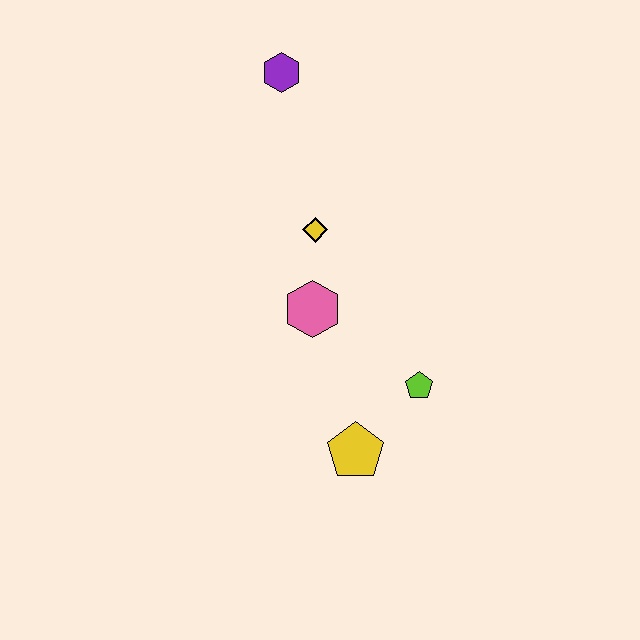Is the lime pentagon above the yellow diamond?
No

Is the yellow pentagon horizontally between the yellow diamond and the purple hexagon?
No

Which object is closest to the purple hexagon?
The yellow diamond is closest to the purple hexagon.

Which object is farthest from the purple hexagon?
The yellow pentagon is farthest from the purple hexagon.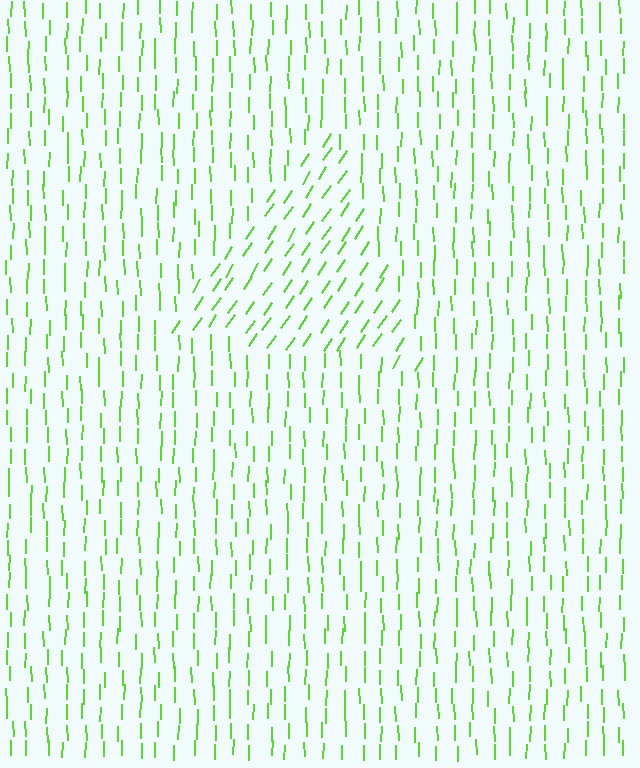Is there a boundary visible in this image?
Yes, there is a texture boundary formed by a change in line orientation.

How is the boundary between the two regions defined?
The boundary is defined purely by a change in line orientation (approximately 33 degrees difference). All lines are the same color and thickness.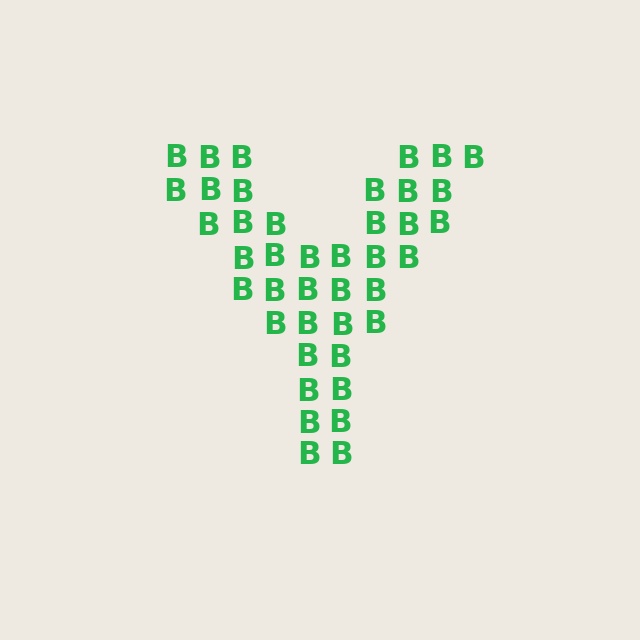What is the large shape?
The large shape is the letter Y.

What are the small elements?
The small elements are letter B's.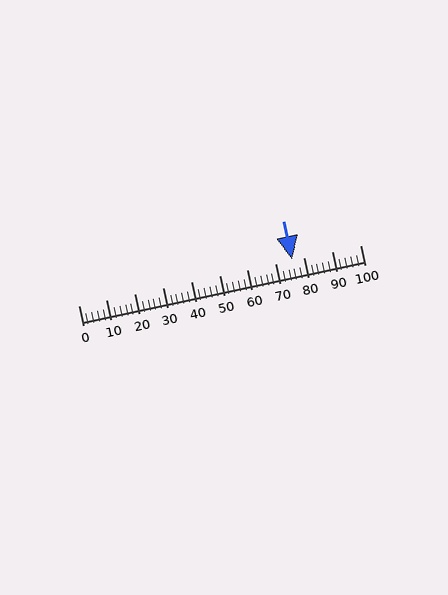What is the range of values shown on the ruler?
The ruler shows values from 0 to 100.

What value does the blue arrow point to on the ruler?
The blue arrow points to approximately 76.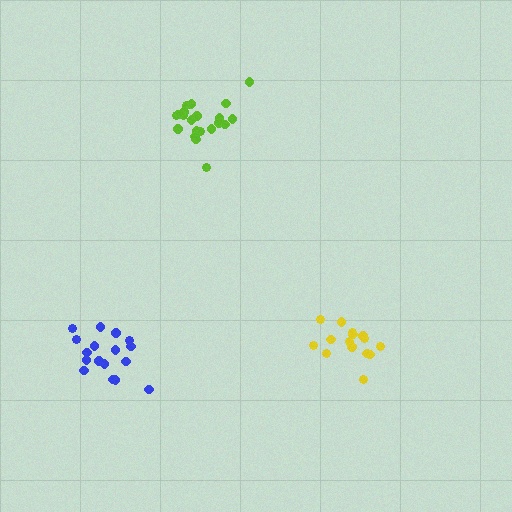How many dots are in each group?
Group 1: 21 dots, Group 2: 15 dots, Group 3: 17 dots (53 total).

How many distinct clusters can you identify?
There are 3 distinct clusters.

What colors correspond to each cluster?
The clusters are colored: lime, yellow, blue.